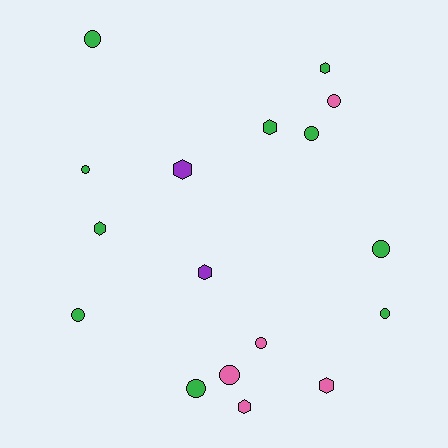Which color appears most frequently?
Green, with 10 objects.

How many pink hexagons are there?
There are 2 pink hexagons.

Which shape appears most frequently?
Circle, with 10 objects.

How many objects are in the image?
There are 17 objects.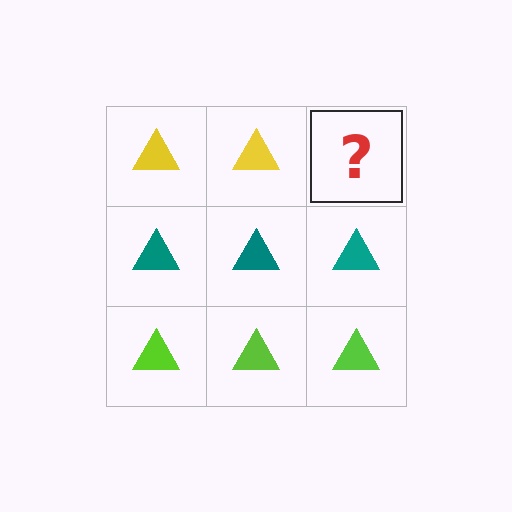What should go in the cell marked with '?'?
The missing cell should contain a yellow triangle.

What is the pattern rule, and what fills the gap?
The rule is that each row has a consistent color. The gap should be filled with a yellow triangle.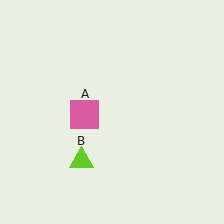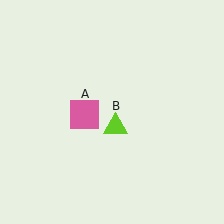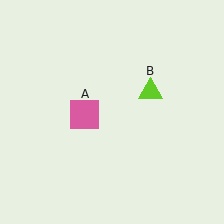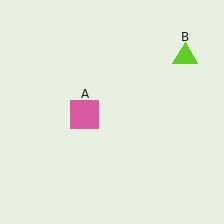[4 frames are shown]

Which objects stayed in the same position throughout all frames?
Pink square (object A) remained stationary.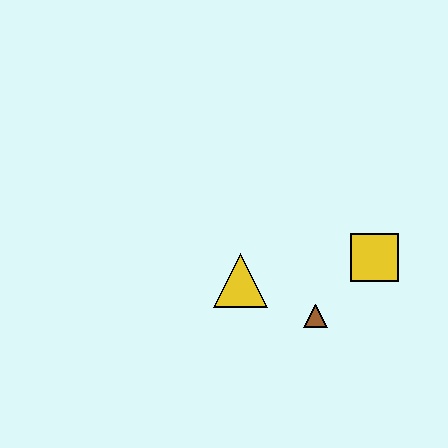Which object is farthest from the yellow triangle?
The yellow square is farthest from the yellow triangle.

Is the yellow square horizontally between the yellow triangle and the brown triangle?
No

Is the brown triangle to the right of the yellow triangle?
Yes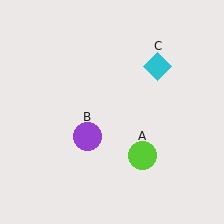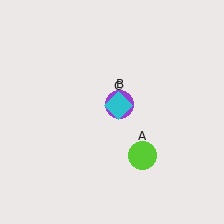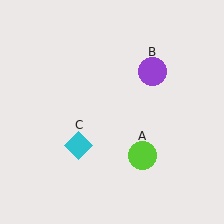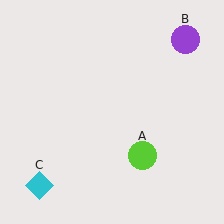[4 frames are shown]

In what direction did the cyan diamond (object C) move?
The cyan diamond (object C) moved down and to the left.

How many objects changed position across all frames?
2 objects changed position: purple circle (object B), cyan diamond (object C).